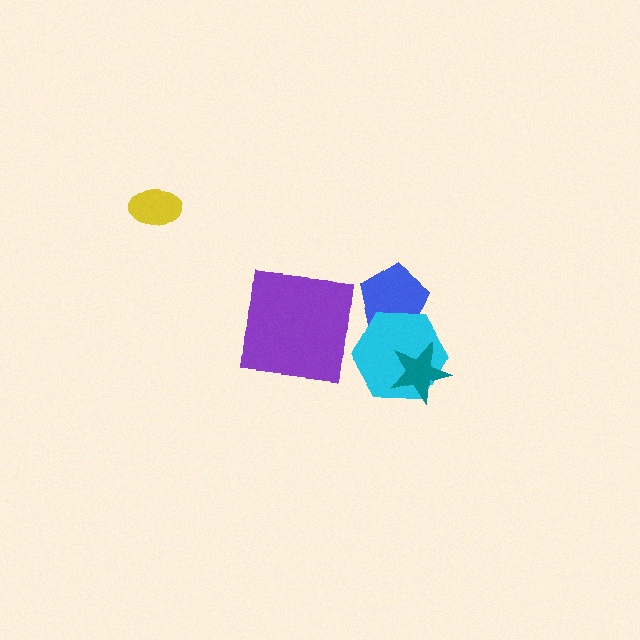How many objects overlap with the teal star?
1 object overlaps with the teal star.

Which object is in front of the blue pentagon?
The cyan hexagon is in front of the blue pentagon.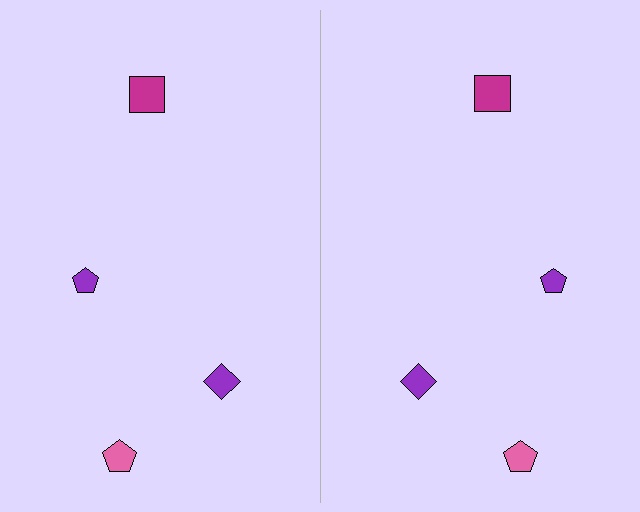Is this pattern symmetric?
Yes, this pattern has bilateral (reflection) symmetry.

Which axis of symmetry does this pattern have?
The pattern has a vertical axis of symmetry running through the center of the image.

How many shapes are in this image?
There are 8 shapes in this image.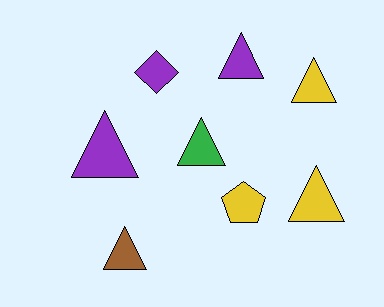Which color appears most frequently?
Purple, with 3 objects.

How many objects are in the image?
There are 8 objects.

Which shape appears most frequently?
Triangle, with 6 objects.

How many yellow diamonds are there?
There are no yellow diamonds.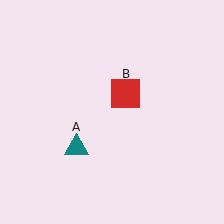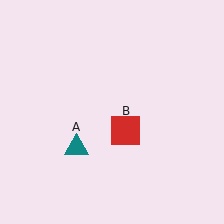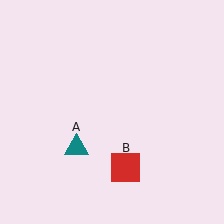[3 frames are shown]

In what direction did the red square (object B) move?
The red square (object B) moved down.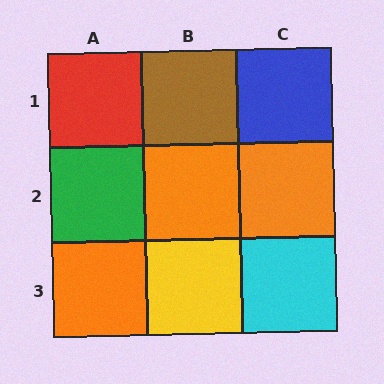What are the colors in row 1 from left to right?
Red, brown, blue.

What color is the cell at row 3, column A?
Orange.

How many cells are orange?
3 cells are orange.